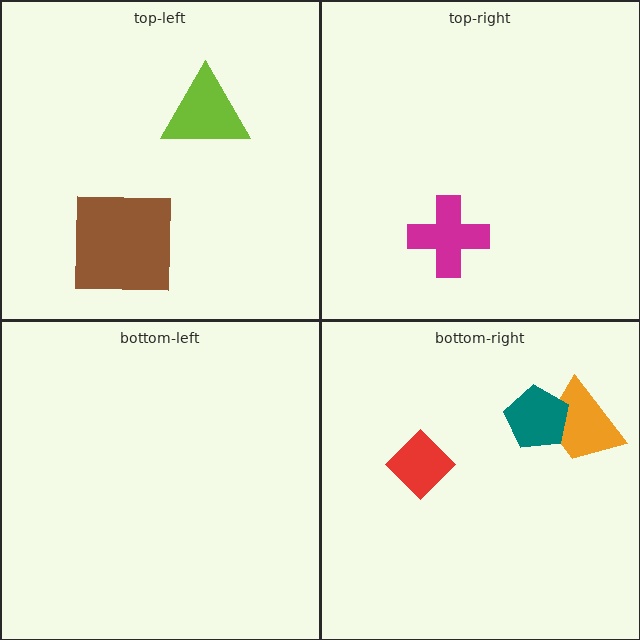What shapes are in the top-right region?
The magenta cross.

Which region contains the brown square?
The top-left region.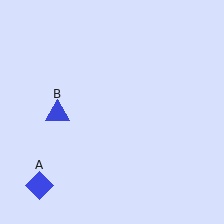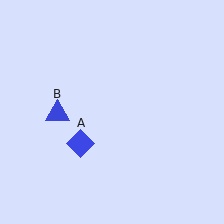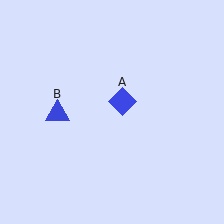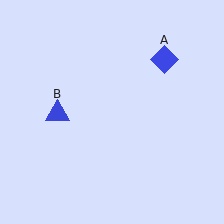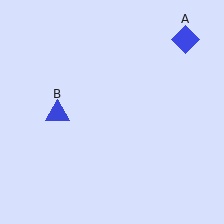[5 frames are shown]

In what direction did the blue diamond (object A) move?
The blue diamond (object A) moved up and to the right.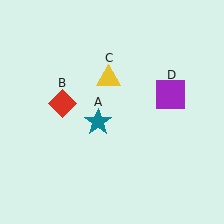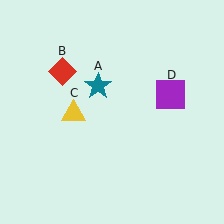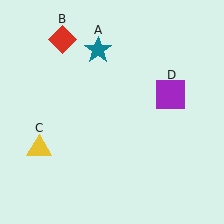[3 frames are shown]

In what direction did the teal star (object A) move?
The teal star (object A) moved up.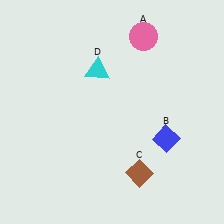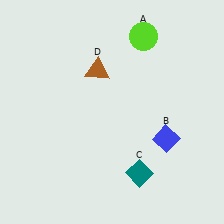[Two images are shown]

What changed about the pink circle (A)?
In Image 1, A is pink. In Image 2, it changed to lime.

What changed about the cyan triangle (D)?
In Image 1, D is cyan. In Image 2, it changed to brown.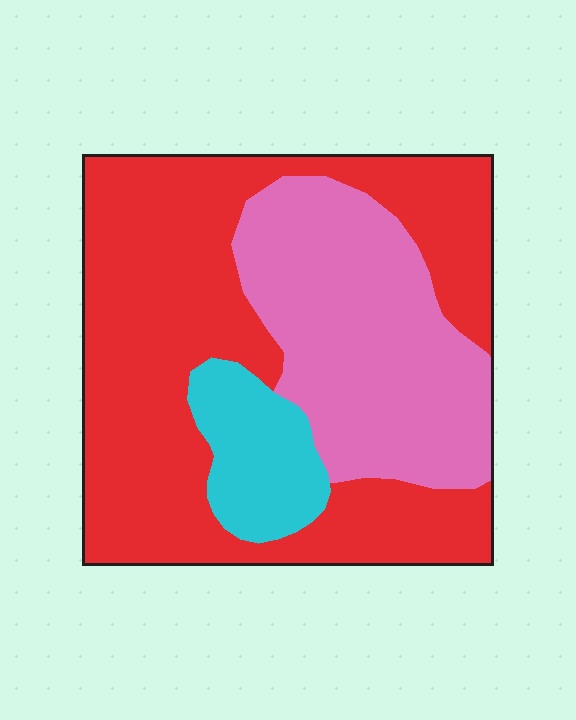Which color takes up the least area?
Cyan, at roughly 10%.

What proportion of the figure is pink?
Pink covers around 30% of the figure.